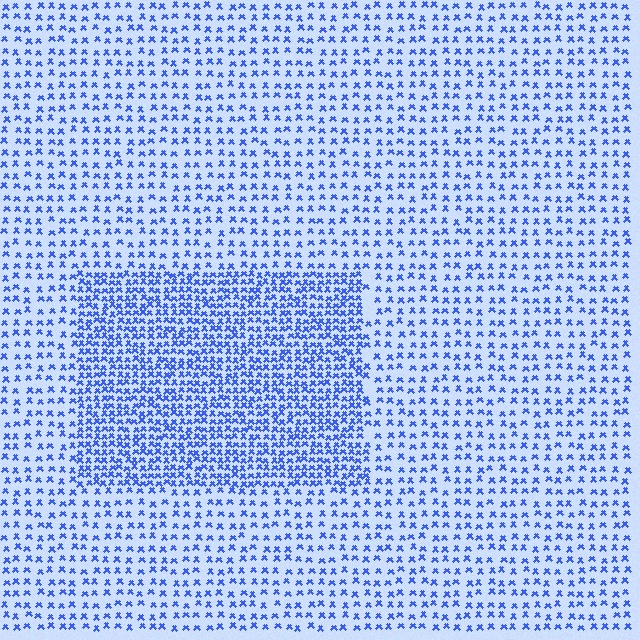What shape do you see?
I see a rectangle.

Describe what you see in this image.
The image contains small blue elements arranged at two different densities. A rectangle-shaped region is visible where the elements are more densely packed than the surrounding area.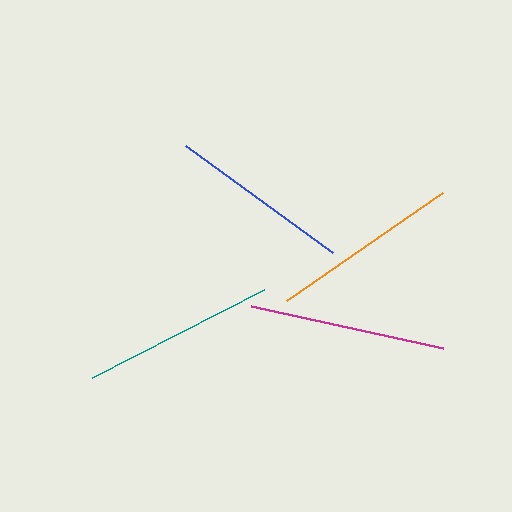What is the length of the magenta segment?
The magenta segment is approximately 197 pixels long.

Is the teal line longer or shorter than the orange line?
The teal line is longer than the orange line.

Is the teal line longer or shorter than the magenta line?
The magenta line is longer than the teal line.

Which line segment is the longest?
The magenta line is the longest at approximately 197 pixels.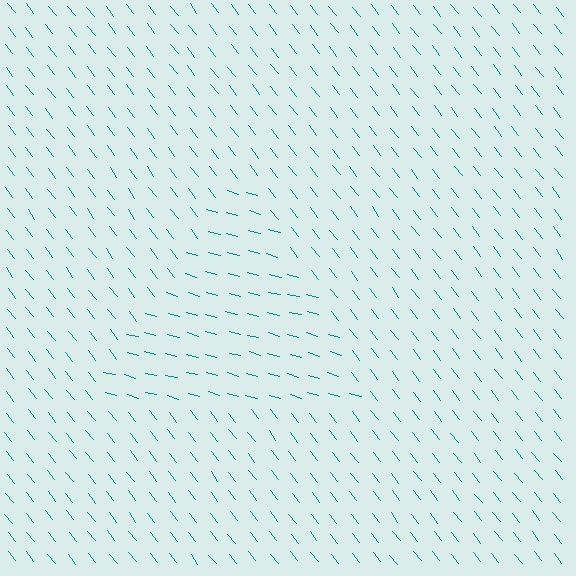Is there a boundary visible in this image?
Yes, there is a texture boundary formed by a change in line orientation.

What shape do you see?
I see a triangle.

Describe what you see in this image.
The image is filled with small teal line segments. A triangle region in the image has lines oriented differently from the surrounding lines, creating a visible texture boundary.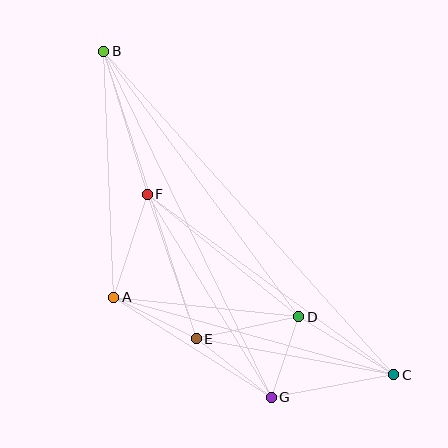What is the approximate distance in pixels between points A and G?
The distance between A and G is approximately 186 pixels.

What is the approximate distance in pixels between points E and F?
The distance between E and F is approximately 152 pixels.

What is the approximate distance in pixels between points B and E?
The distance between B and E is approximately 302 pixels.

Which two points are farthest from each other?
Points B and C are farthest from each other.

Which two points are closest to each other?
Points D and G are closest to each other.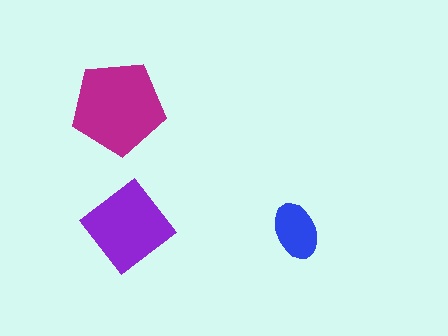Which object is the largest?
The magenta pentagon.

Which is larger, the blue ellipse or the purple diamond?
The purple diamond.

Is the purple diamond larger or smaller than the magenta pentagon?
Smaller.